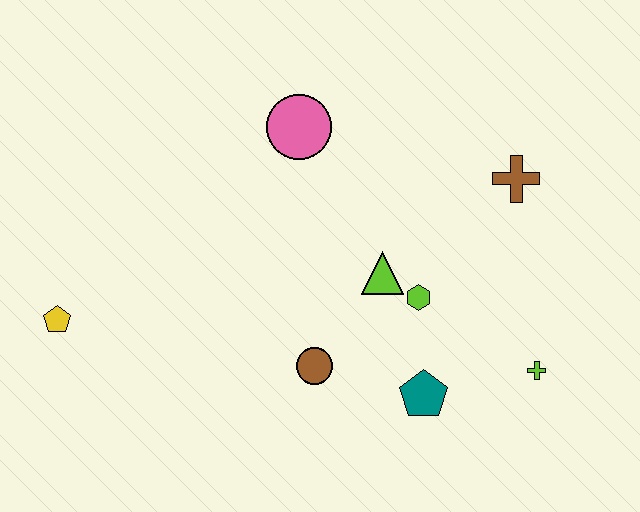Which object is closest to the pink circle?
The lime triangle is closest to the pink circle.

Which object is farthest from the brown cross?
The yellow pentagon is farthest from the brown cross.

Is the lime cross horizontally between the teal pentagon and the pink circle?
No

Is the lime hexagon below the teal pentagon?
No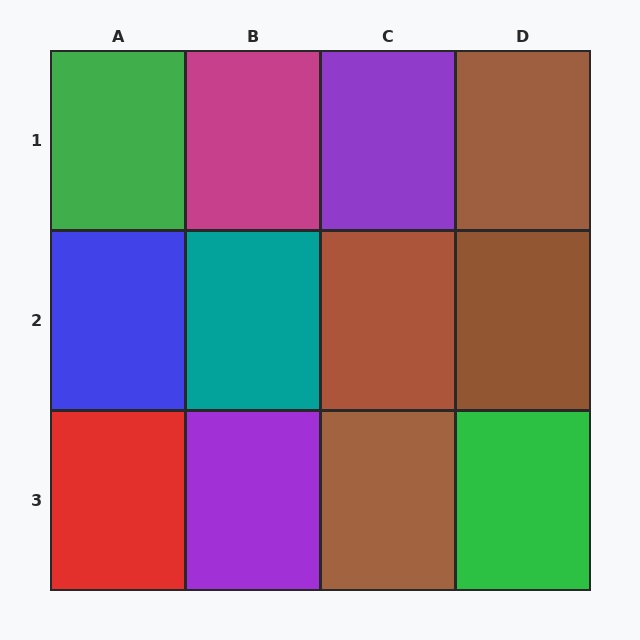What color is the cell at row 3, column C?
Brown.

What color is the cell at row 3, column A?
Red.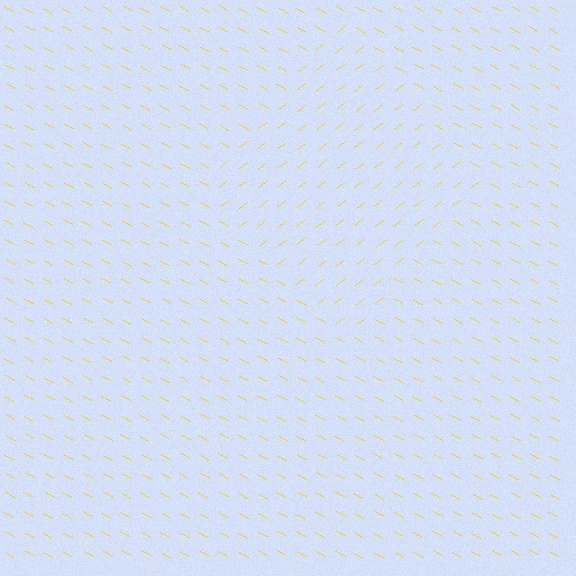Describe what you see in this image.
The image is filled with small yellow line segments. A diamond region in the image has lines oriented differently from the surrounding lines, creating a visible texture boundary.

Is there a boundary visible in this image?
Yes, there is a texture boundary formed by a change in line orientation.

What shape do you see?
I see a diamond.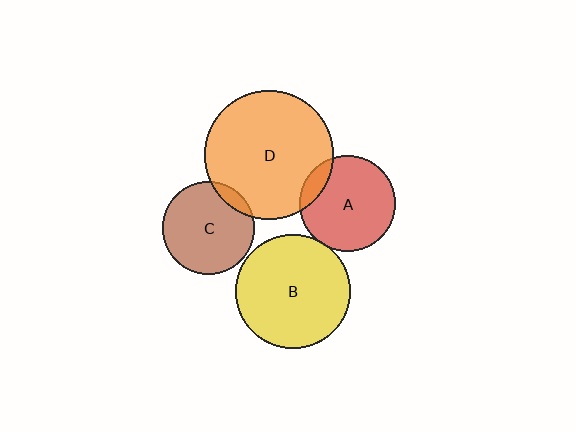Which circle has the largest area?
Circle D (orange).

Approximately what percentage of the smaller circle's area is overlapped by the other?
Approximately 10%.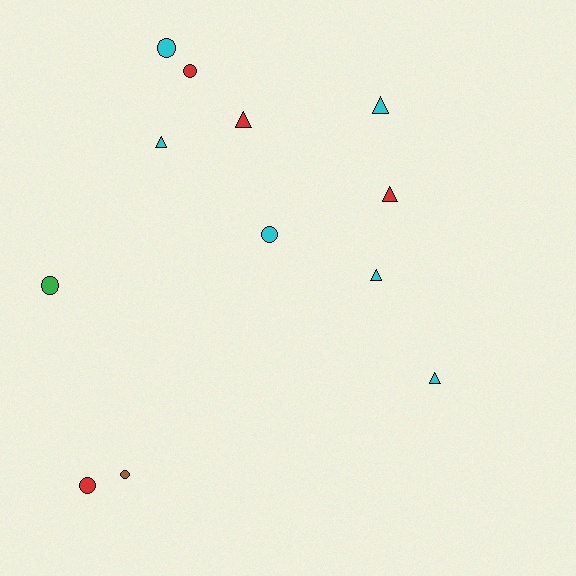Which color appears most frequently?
Cyan, with 6 objects.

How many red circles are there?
There are 2 red circles.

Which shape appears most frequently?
Circle, with 6 objects.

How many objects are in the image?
There are 12 objects.